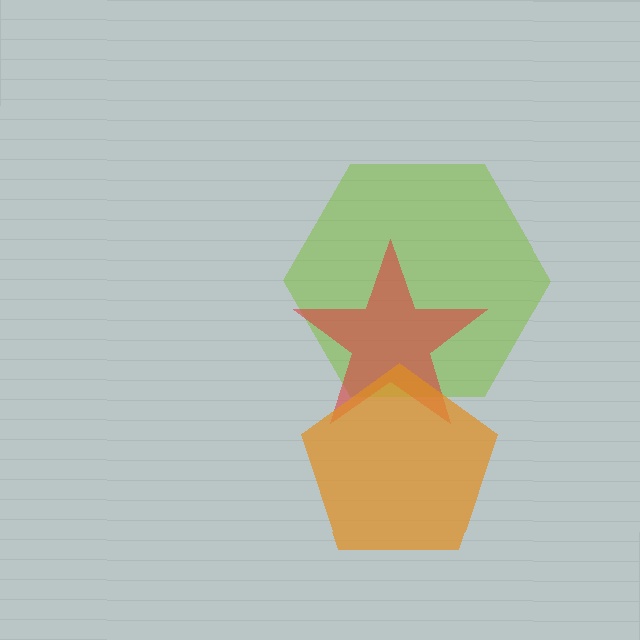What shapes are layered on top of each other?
The layered shapes are: a lime hexagon, a red star, an orange pentagon.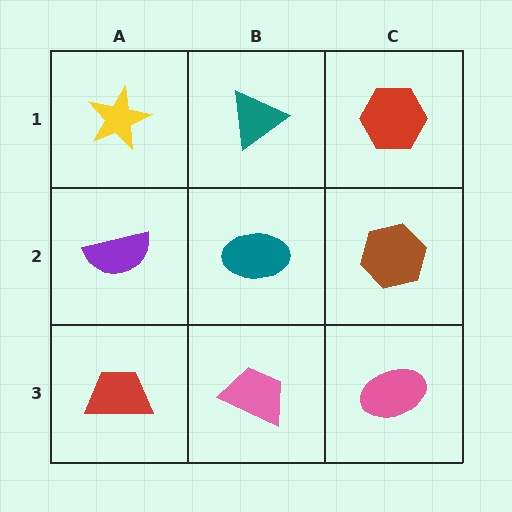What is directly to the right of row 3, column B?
A pink ellipse.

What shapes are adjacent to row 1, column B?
A teal ellipse (row 2, column B), a yellow star (row 1, column A), a red hexagon (row 1, column C).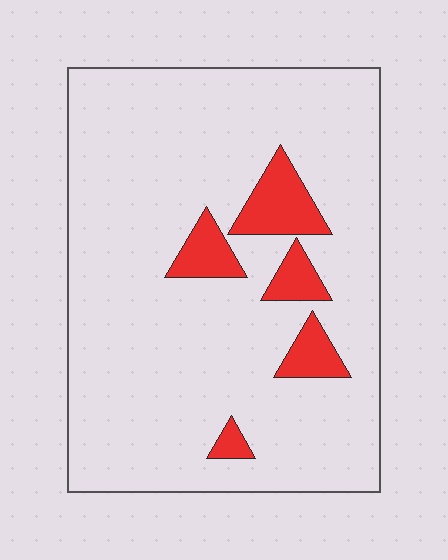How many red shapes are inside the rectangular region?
5.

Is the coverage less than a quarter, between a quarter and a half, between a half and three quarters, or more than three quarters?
Less than a quarter.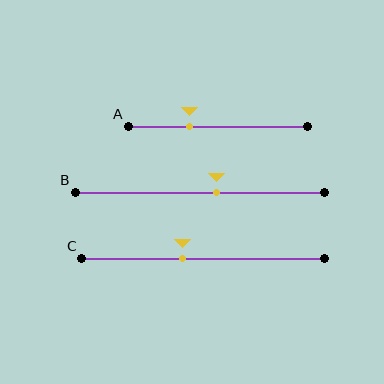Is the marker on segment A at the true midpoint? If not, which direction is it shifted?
No, the marker on segment A is shifted to the left by about 16% of the segment length.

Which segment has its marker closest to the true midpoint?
Segment B has its marker closest to the true midpoint.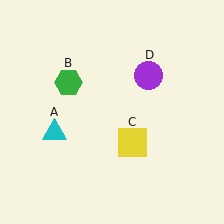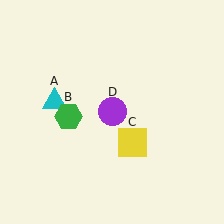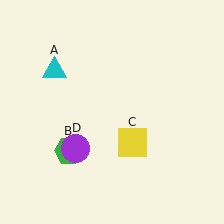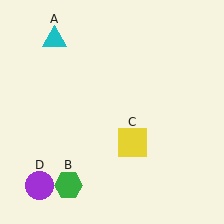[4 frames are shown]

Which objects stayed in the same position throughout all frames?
Yellow square (object C) remained stationary.